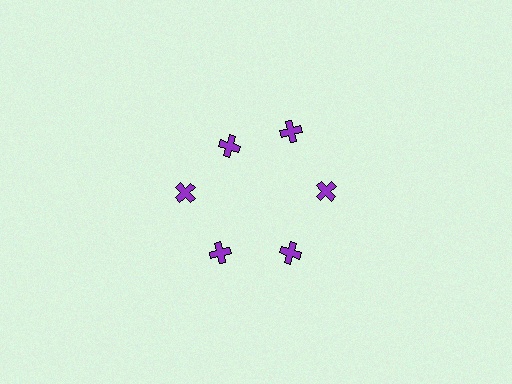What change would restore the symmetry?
The symmetry would be restored by moving it outward, back onto the ring so that all 6 crosses sit at equal angles and equal distance from the center.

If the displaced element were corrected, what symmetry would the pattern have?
It would have 6-fold rotational symmetry — the pattern would map onto itself every 60 degrees.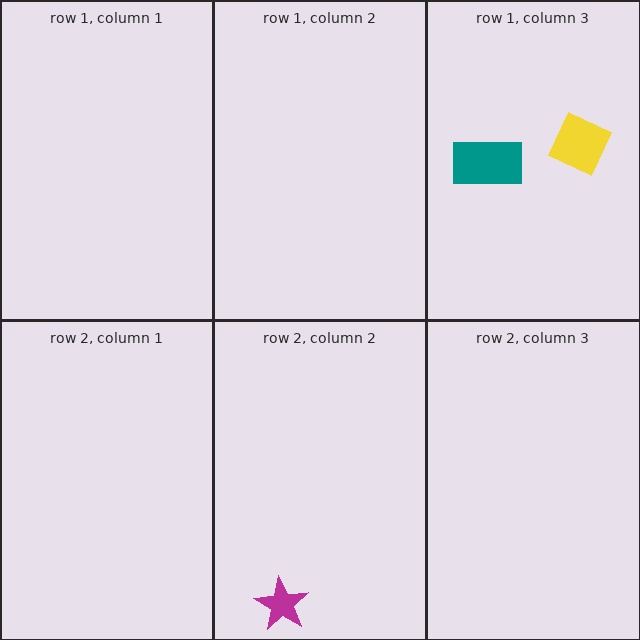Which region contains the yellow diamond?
The row 1, column 3 region.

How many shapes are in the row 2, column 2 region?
1.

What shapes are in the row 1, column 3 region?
The teal rectangle, the yellow diamond.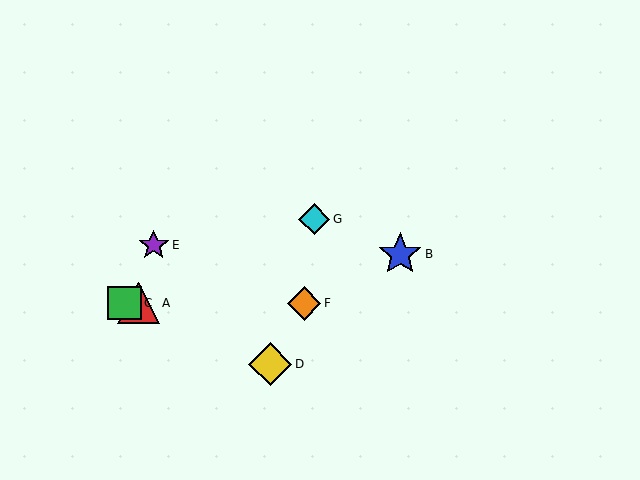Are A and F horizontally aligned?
Yes, both are at y≈303.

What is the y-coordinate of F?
Object F is at y≈303.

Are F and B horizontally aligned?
No, F is at y≈303 and B is at y≈254.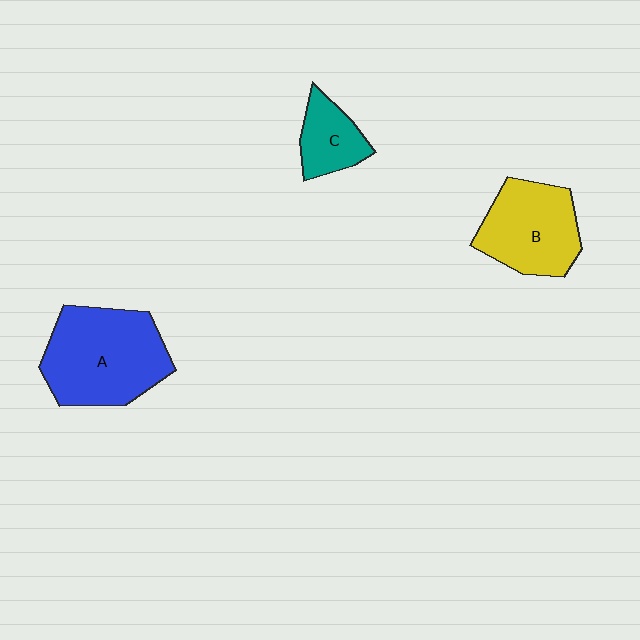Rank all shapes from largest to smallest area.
From largest to smallest: A (blue), B (yellow), C (teal).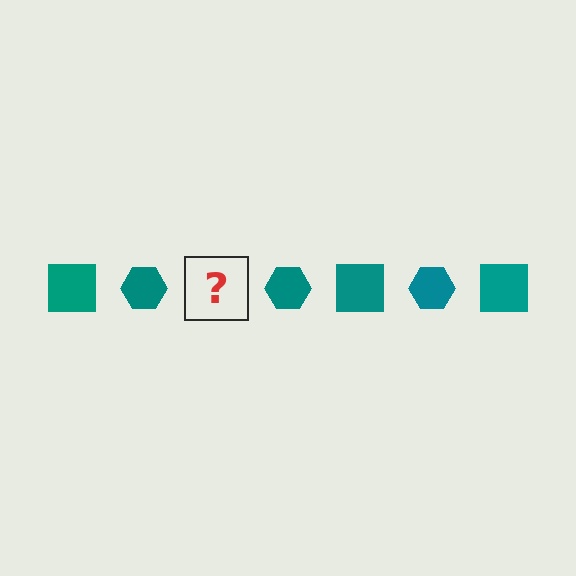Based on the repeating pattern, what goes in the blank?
The blank should be a teal square.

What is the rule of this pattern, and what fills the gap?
The rule is that the pattern cycles through square, hexagon shapes in teal. The gap should be filled with a teal square.